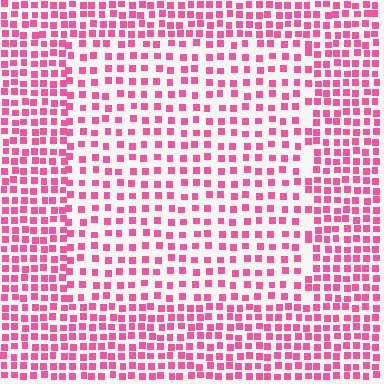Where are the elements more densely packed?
The elements are more densely packed outside the rectangle boundary.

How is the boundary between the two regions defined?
The boundary is defined by a change in element density (approximately 1.7x ratio). All elements are the same color, size, and shape.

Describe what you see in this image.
The image contains small pink elements arranged at two different densities. A rectangle-shaped region is visible where the elements are less densely packed than the surrounding area.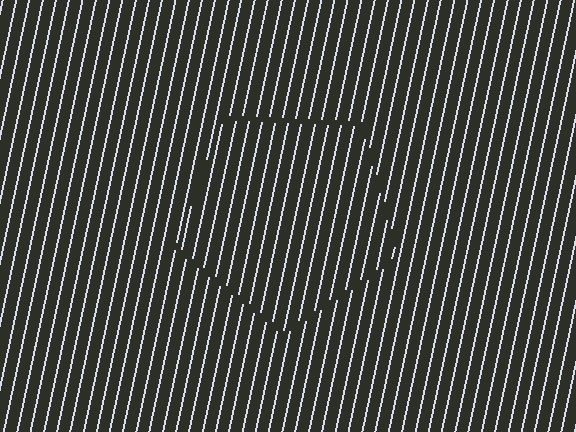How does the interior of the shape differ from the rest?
The interior of the shape contains the same grating, shifted by half a period — the contour is defined by the phase discontinuity where line-ends from the inner and outer gratings abut.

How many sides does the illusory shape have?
5 sides — the line-ends trace a pentagon.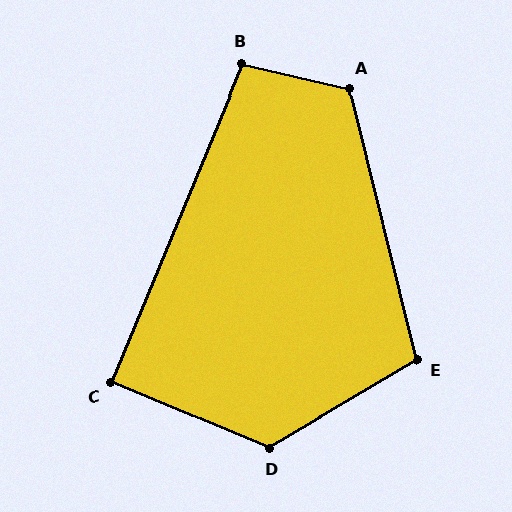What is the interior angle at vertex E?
Approximately 107 degrees (obtuse).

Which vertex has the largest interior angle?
D, at approximately 127 degrees.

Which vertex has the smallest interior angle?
C, at approximately 90 degrees.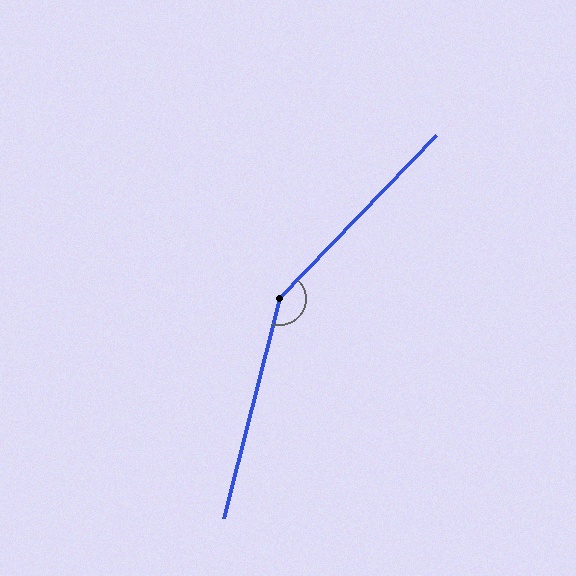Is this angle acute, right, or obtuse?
It is obtuse.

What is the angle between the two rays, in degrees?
Approximately 150 degrees.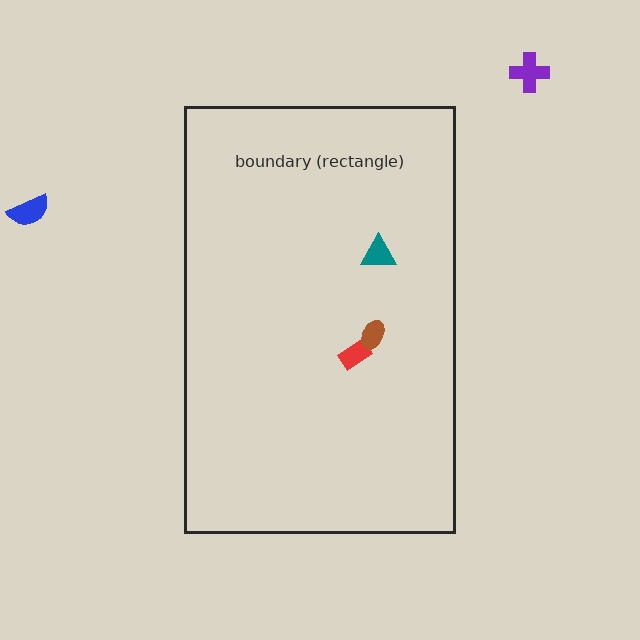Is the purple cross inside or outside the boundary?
Outside.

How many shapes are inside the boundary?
3 inside, 2 outside.